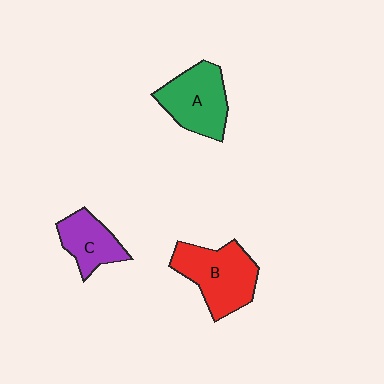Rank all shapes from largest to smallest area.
From largest to smallest: B (red), A (green), C (purple).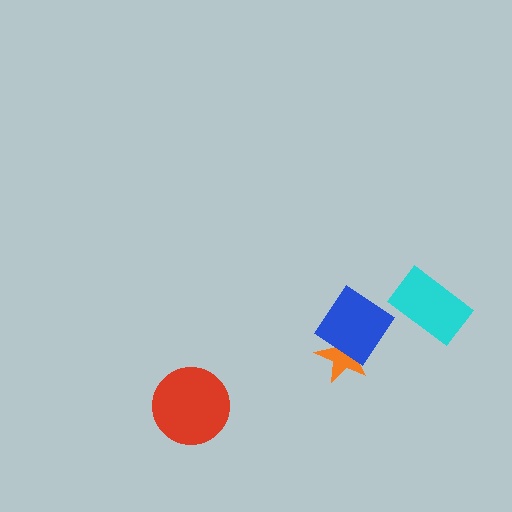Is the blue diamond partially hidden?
No, no other shape covers it.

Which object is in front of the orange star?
The blue diamond is in front of the orange star.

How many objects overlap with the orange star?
1 object overlaps with the orange star.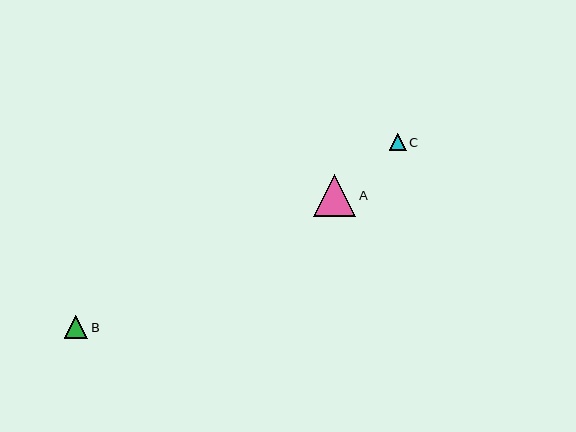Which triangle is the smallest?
Triangle C is the smallest with a size of approximately 17 pixels.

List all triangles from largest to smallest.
From largest to smallest: A, B, C.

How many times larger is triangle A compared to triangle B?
Triangle A is approximately 1.8 times the size of triangle B.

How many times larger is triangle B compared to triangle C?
Triangle B is approximately 1.4 times the size of triangle C.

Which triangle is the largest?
Triangle A is the largest with a size of approximately 42 pixels.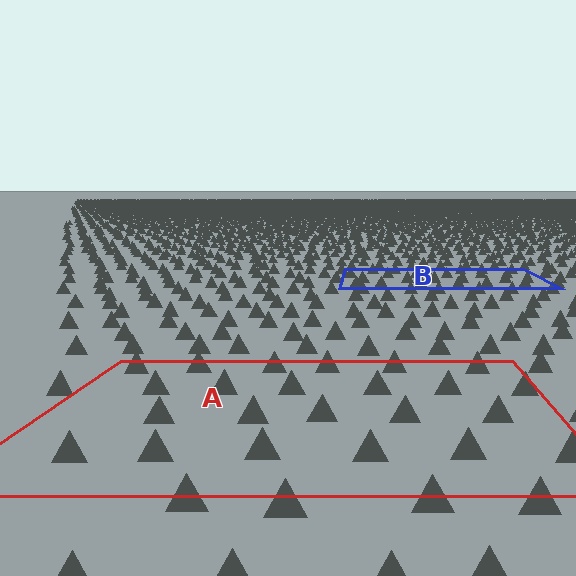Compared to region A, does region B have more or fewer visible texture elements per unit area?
Region B has more texture elements per unit area — they are packed more densely because it is farther away.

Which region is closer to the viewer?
Region A is closer. The texture elements there are larger and more spread out.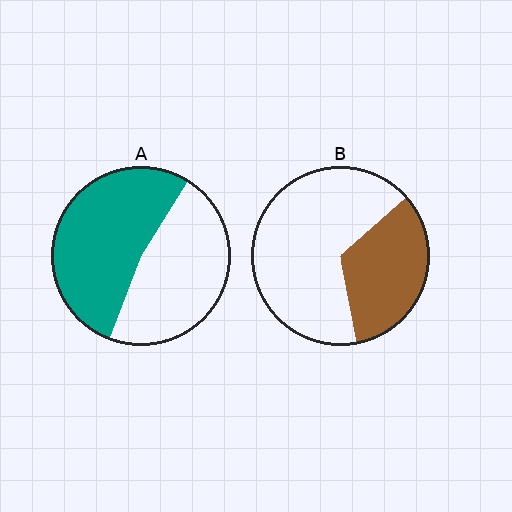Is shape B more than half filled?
No.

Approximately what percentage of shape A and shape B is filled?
A is approximately 55% and B is approximately 35%.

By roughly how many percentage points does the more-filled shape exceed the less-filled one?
By roughly 20 percentage points (A over B).